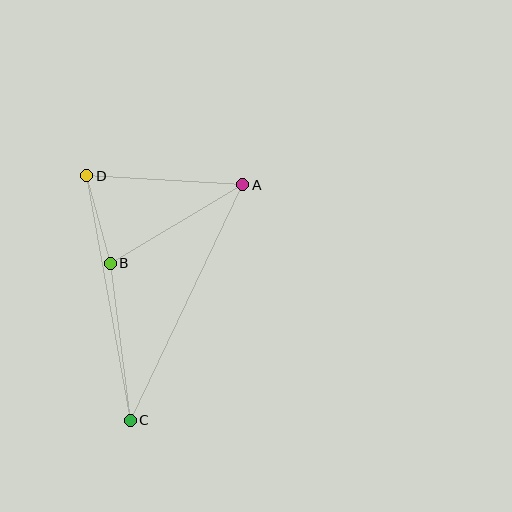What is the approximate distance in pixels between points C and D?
The distance between C and D is approximately 248 pixels.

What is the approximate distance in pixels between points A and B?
The distance between A and B is approximately 154 pixels.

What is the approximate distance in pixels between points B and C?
The distance between B and C is approximately 158 pixels.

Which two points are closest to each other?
Points B and D are closest to each other.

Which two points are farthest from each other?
Points A and C are farthest from each other.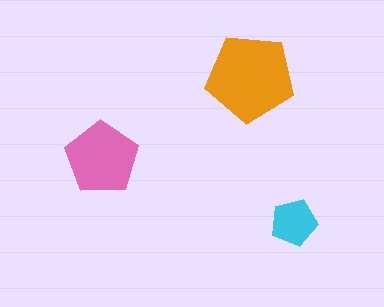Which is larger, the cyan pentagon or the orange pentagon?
The orange one.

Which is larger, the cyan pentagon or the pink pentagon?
The pink one.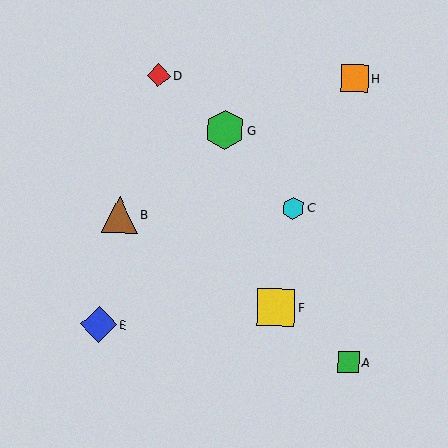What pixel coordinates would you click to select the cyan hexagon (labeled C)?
Click at (293, 208) to select the cyan hexagon C.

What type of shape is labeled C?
Shape C is a cyan hexagon.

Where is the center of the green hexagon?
The center of the green hexagon is at (225, 130).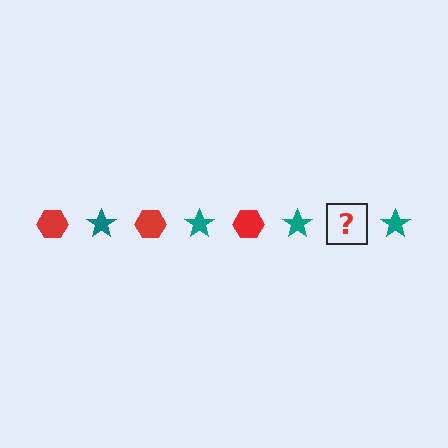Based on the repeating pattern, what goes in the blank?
The blank should be a red hexagon.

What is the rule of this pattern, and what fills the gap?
The rule is that the pattern alternates between red hexagon and teal star. The gap should be filled with a red hexagon.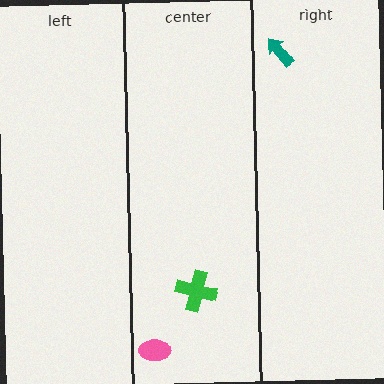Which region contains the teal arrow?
The right region.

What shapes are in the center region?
The green cross, the pink ellipse.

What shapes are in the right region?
The teal arrow.